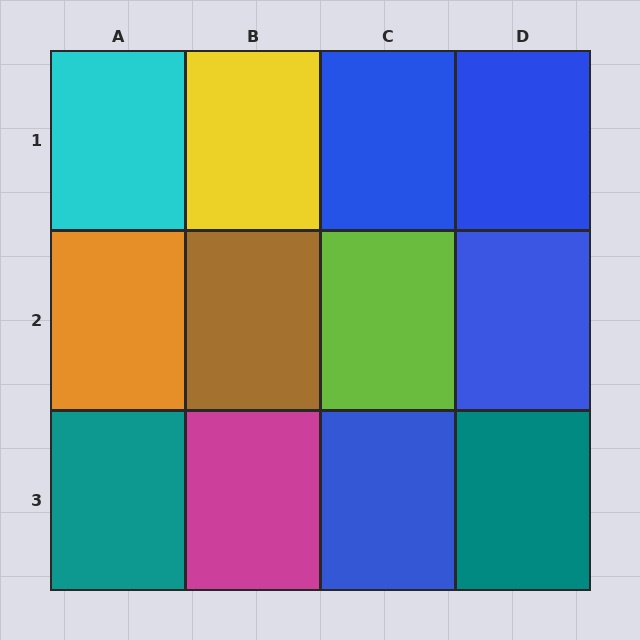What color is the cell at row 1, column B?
Yellow.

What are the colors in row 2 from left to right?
Orange, brown, lime, blue.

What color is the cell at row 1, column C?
Blue.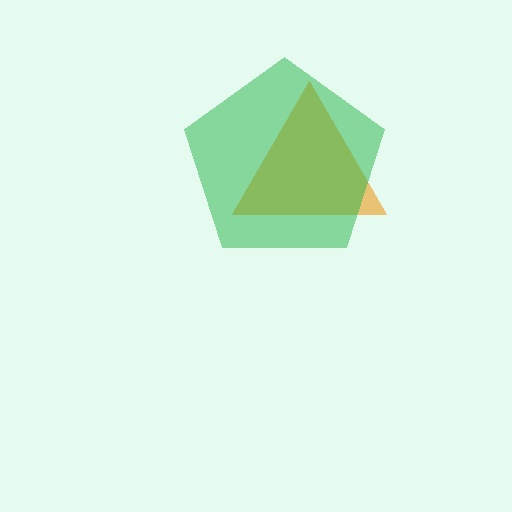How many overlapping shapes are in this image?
There are 2 overlapping shapes in the image.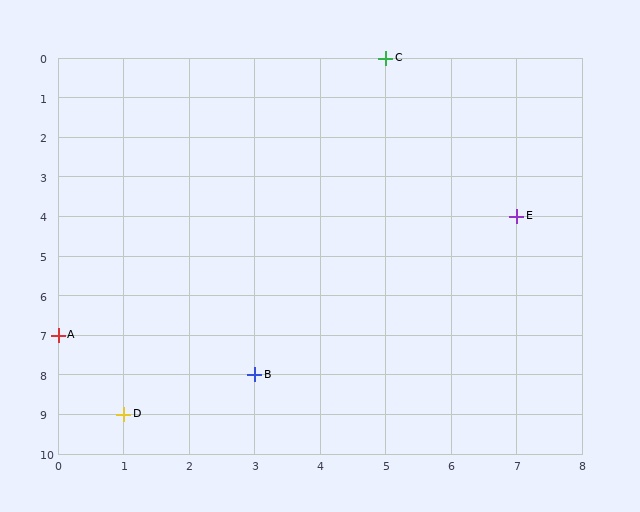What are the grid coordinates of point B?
Point B is at grid coordinates (3, 8).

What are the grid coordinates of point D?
Point D is at grid coordinates (1, 9).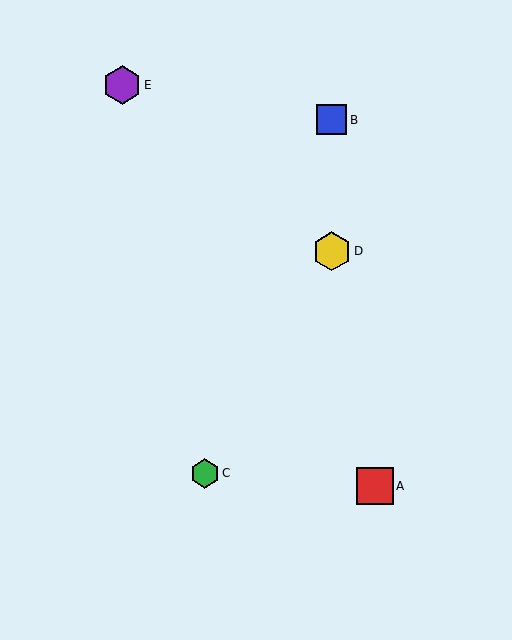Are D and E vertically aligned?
No, D is at x≈332 and E is at x≈122.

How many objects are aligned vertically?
2 objects (B, D) are aligned vertically.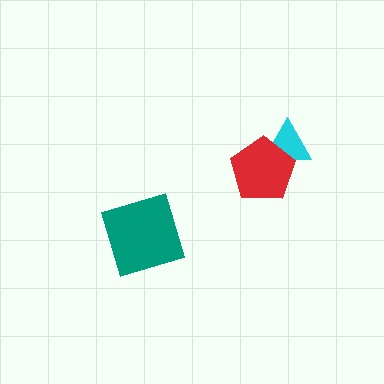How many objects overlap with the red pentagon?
1 object overlaps with the red pentagon.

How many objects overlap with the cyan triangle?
1 object overlaps with the cyan triangle.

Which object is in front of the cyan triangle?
The red pentagon is in front of the cyan triangle.